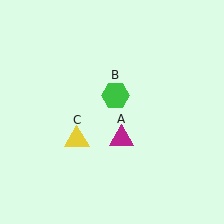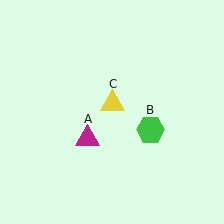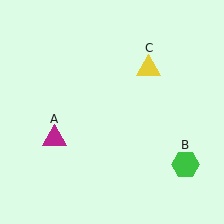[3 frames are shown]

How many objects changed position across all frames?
3 objects changed position: magenta triangle (object A), green hexagon (object B), yellow triangle (object C).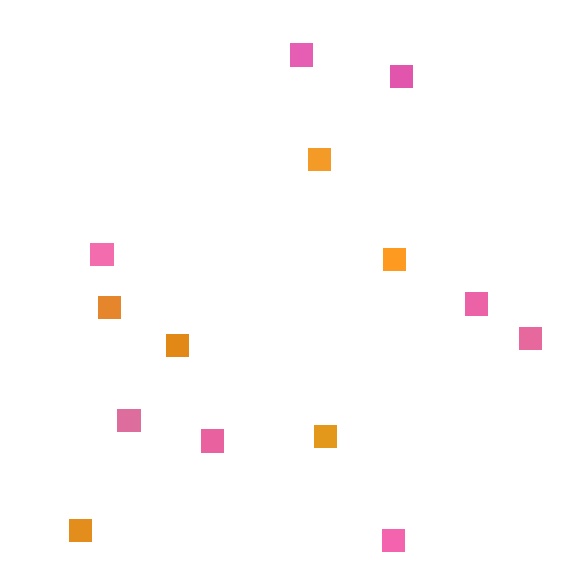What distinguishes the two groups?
There are 2 groups: one group of pink squares (8) and one group of orange squares (6).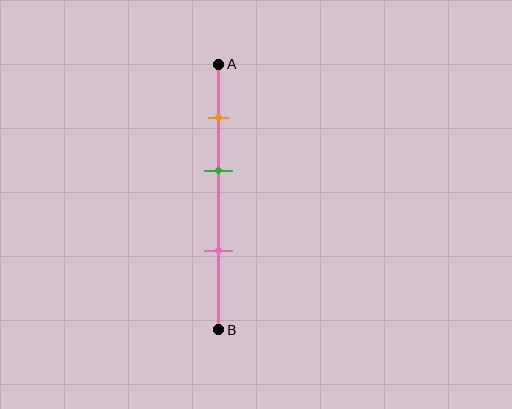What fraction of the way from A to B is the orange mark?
The orange mark is approximately 20% (0.2) of the way from A to B.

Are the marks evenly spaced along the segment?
Yes, the marks are approximately evenly spaced.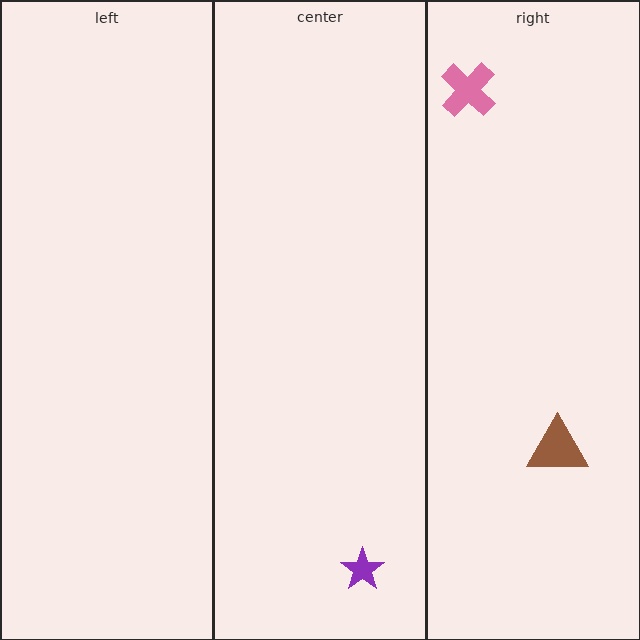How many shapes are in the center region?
1.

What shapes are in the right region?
The brown triangle, the pink cross.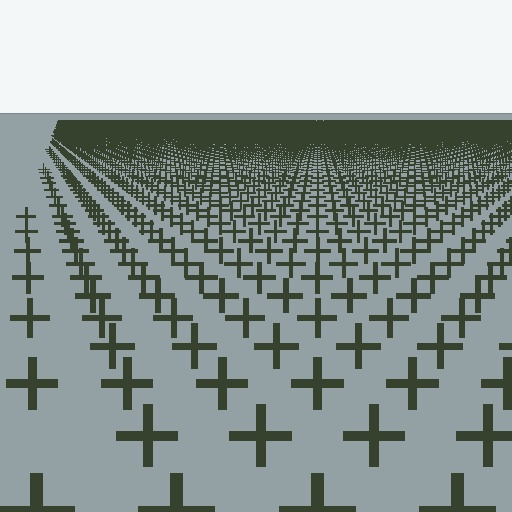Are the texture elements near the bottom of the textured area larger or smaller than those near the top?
Larger. Near the bottom, elements are closer to the viewer and appear at a bigger on-screen size.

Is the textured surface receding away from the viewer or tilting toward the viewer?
The surface is receding away from the viewer. Texture elements get smaller and denser toward the top.